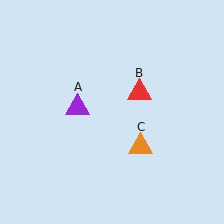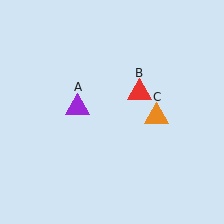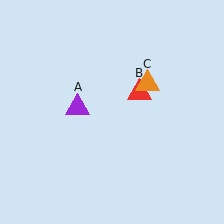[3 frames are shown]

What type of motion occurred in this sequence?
The orange triangle (object C) rotated counterclockwise around the center of the scene.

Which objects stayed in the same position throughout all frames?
Purple triangle (object A) and red triangle (object B) remained stationary.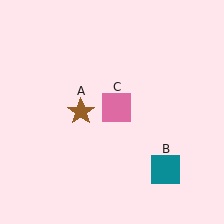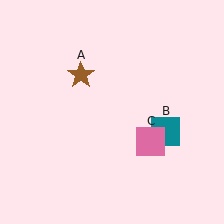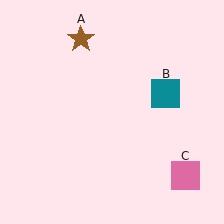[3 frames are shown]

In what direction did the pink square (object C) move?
The pink square (object C) moved down and to the right.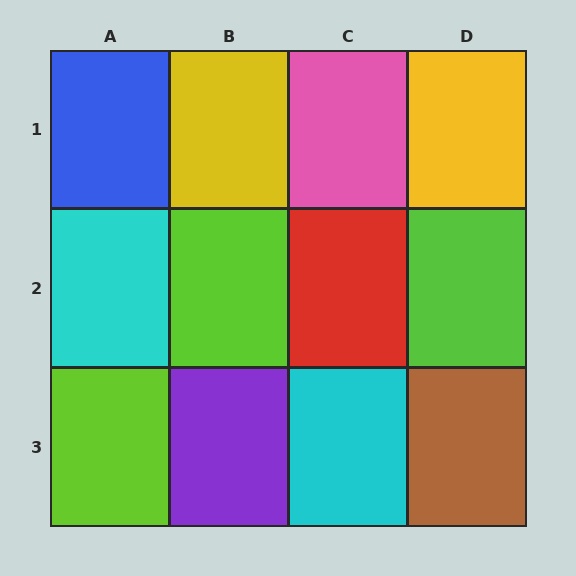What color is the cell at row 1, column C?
Pink.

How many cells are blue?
1 cell is blue.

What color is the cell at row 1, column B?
Yellow.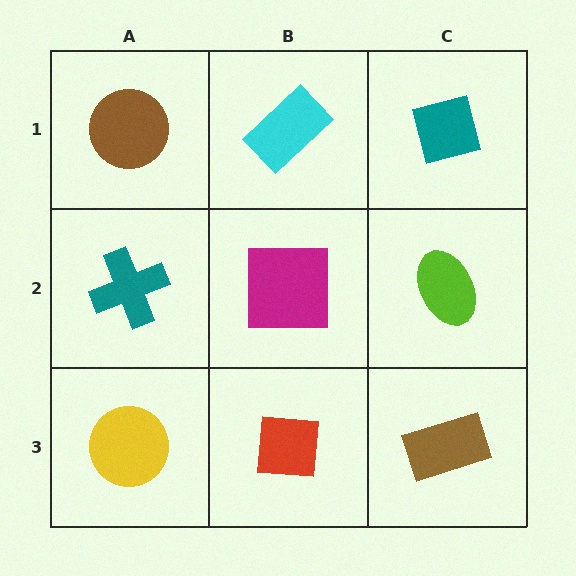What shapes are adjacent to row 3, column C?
A lime ellipse (row 2, column C), a red square (row 3, column B).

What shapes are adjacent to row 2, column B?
A cyan rectangle (row 1, column B), a red square (row 3, column B), a teal cross (row 2, column A), a lime ellipse (row 2, column C).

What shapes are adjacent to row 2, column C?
A teal square (row 1, column C), a brown rectangle (row 3, column C), a magenta square (row 2, column B).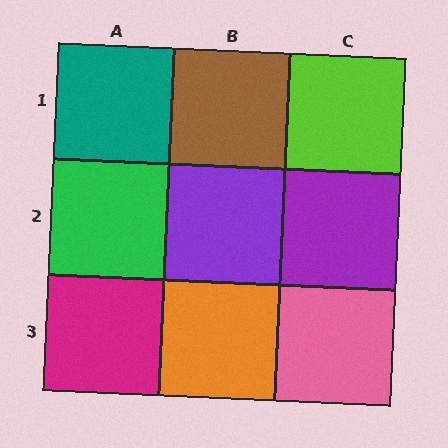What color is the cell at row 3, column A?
Magenta.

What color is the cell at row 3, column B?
Orange.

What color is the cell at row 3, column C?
Pink.